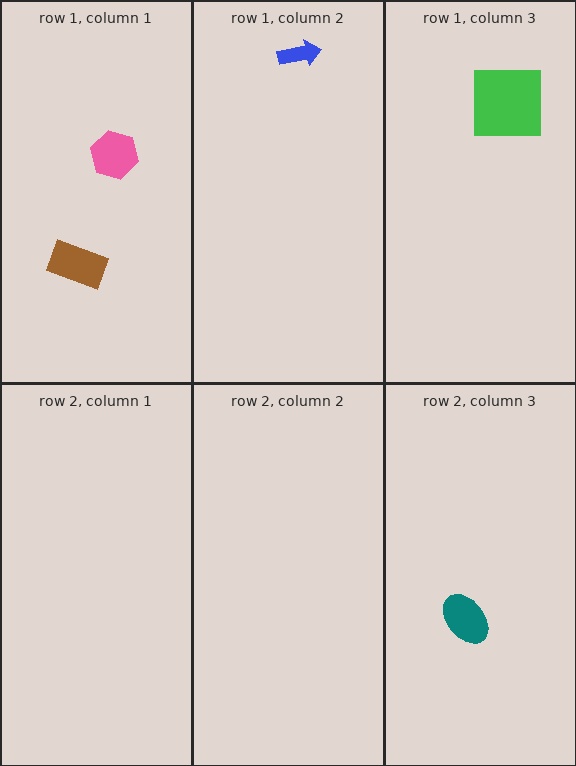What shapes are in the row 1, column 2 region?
The blue arrow.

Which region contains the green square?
The row 1, column 3 region.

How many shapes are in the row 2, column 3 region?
1.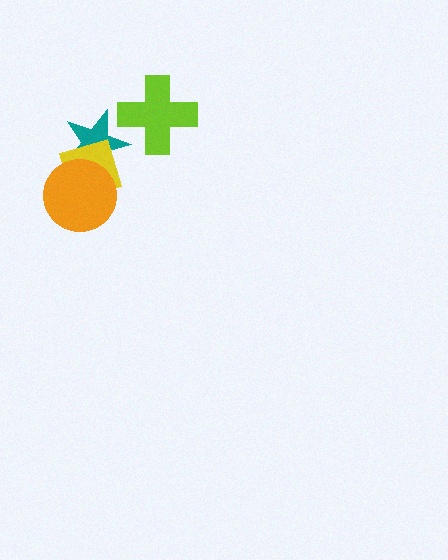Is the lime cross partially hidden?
No, no other shape covers it.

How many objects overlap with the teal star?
2 objects overlap with the teal star.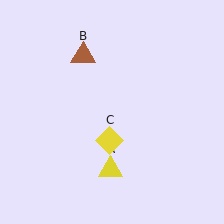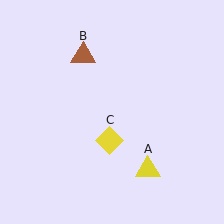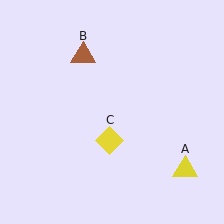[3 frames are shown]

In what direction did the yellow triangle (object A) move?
The yellow triangle (object A) moved right.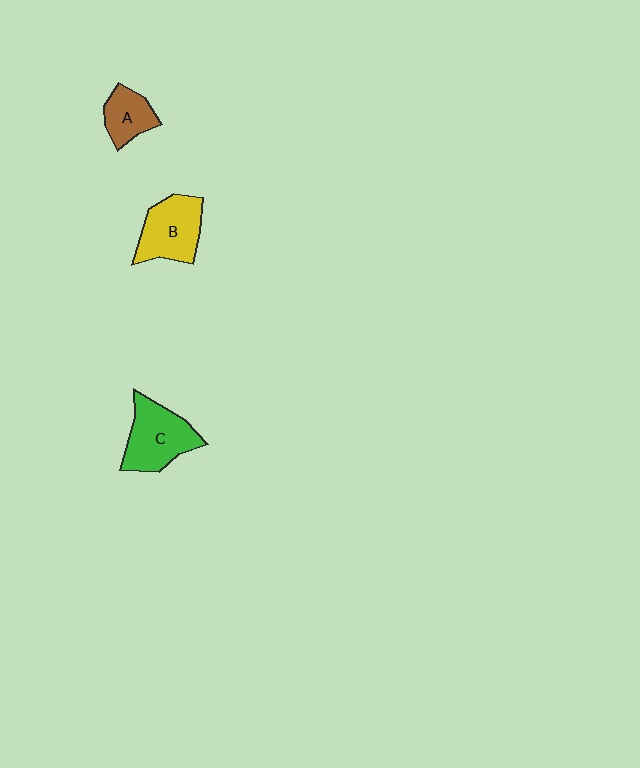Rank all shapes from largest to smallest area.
From largest to smallest: C (green), B (yellow), A (brown).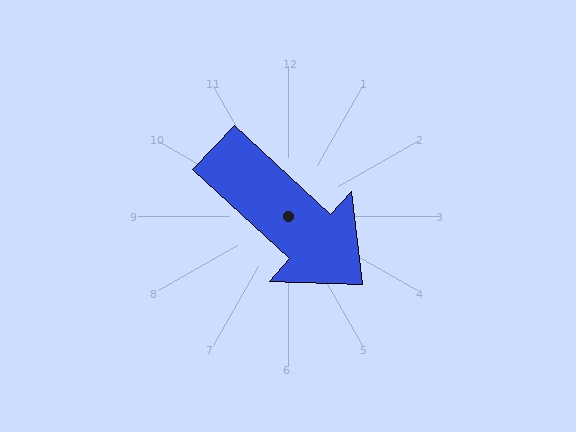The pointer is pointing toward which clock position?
Roughly 4 o'clock.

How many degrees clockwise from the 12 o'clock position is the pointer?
Approximately 133 degrees.